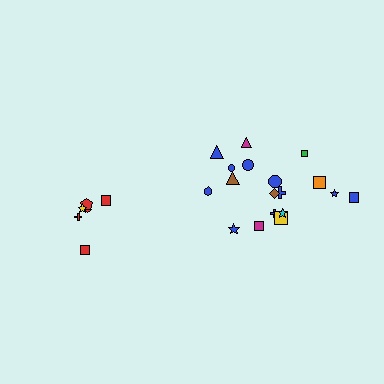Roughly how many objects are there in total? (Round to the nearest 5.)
Roughly 25 objects in total.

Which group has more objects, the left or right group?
The right group.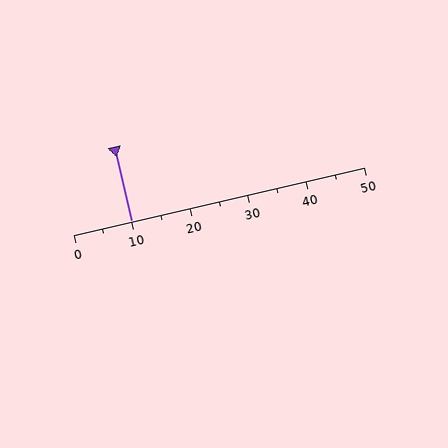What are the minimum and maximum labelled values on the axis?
The axis runs from 0 to 50.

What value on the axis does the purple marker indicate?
The marker indicates approximately 10.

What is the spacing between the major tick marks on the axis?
The major ticks are spaced 10 apart.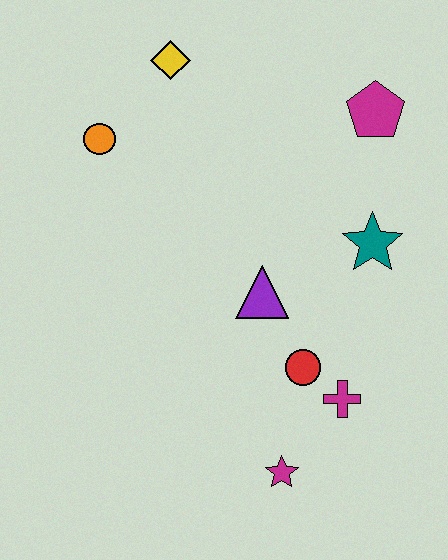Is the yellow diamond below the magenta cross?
No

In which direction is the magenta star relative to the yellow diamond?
The magenta star is below the yellow diamond.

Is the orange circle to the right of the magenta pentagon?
No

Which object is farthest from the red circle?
The yellow diamond is farthest from the red circle.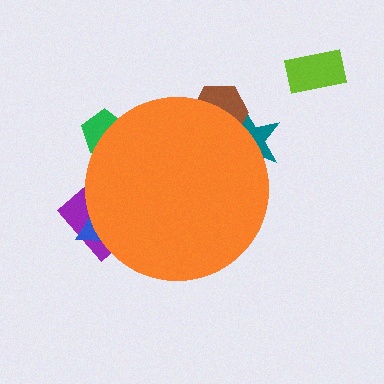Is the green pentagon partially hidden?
Yes, the green pentagon is partially hidden behind the orange circle.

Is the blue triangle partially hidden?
Yes, the blue triangle is partially hidden behind the orange circle.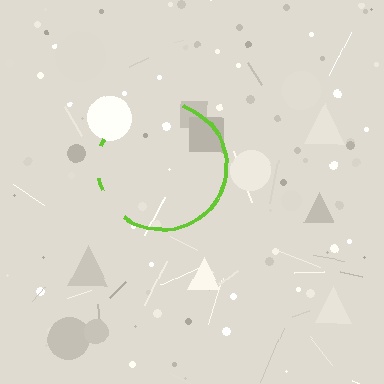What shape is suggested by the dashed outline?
The dashed outline suggests a circle.